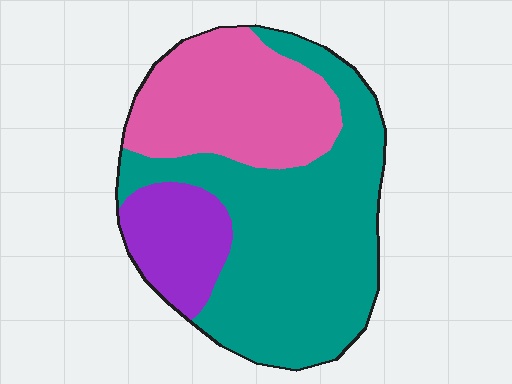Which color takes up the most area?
Teal, at roughly 55%.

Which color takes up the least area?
Purple, at roughly 15%.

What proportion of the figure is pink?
Pink covers 30% of the figure.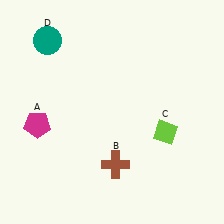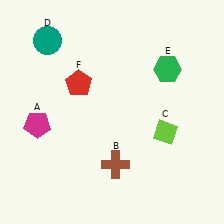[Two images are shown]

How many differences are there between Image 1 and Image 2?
There are 2 differences between the two images.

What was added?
A green hexagon (E), a red pentagon (F) were added in Image 2.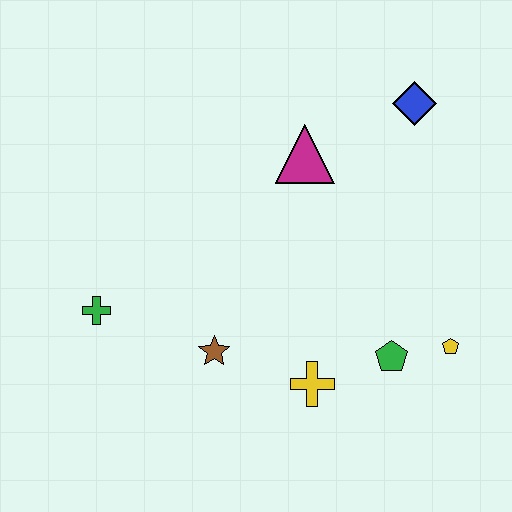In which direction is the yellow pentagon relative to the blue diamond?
The yellow pentagon is below the blue diamond.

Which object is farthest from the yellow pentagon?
The green cross is farthest from the yellow pentagon.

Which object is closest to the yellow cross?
The green pentagon is closest to the yellow cross.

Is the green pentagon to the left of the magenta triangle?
No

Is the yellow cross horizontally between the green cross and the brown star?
No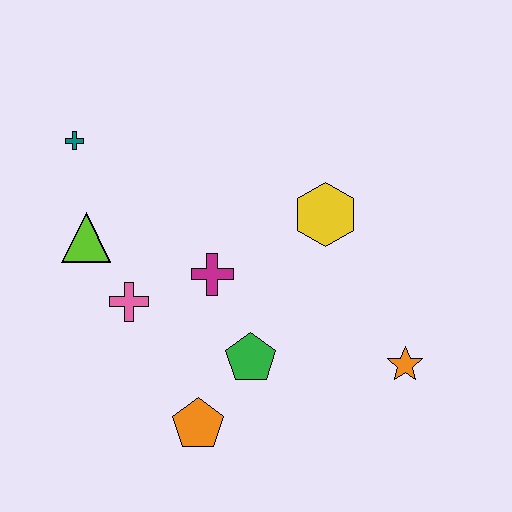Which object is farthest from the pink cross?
The orange star is farthest from the pink cross.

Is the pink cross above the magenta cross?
No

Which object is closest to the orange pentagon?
The green pentagon is closest to the orange pentagon.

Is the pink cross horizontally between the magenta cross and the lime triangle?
Yes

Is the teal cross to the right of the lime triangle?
No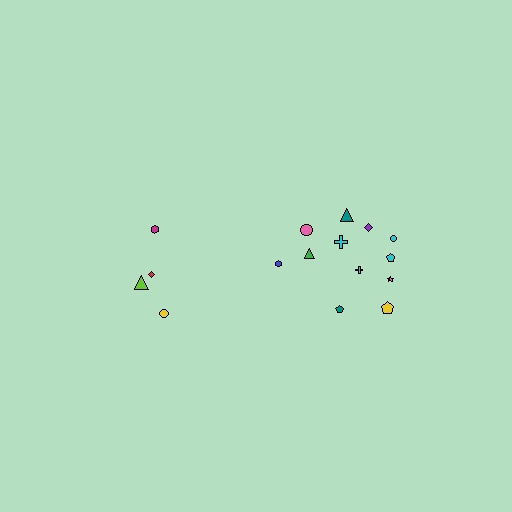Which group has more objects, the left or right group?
The right group.